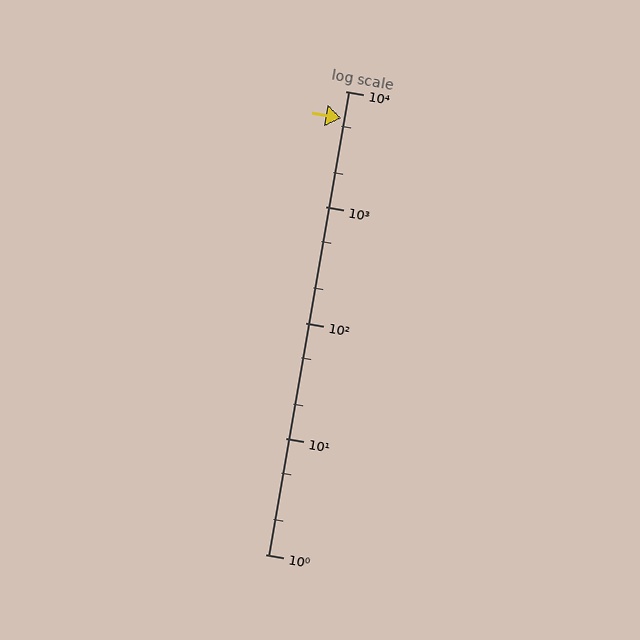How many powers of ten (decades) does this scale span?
The scale spans 4 decades, from 1 to 10000.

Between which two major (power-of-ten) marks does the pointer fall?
The pointer is between 1000 and 10000.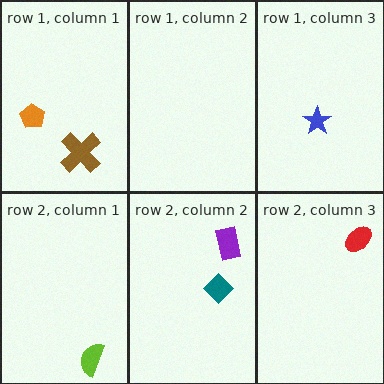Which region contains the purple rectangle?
The row 2, column 2 region.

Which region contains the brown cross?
The row 1, column 1 region.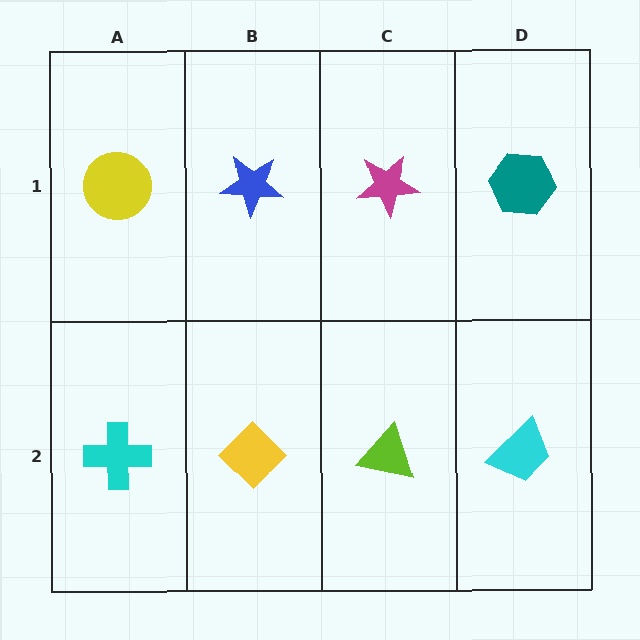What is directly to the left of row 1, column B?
A yellow circle.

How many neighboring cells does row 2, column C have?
3.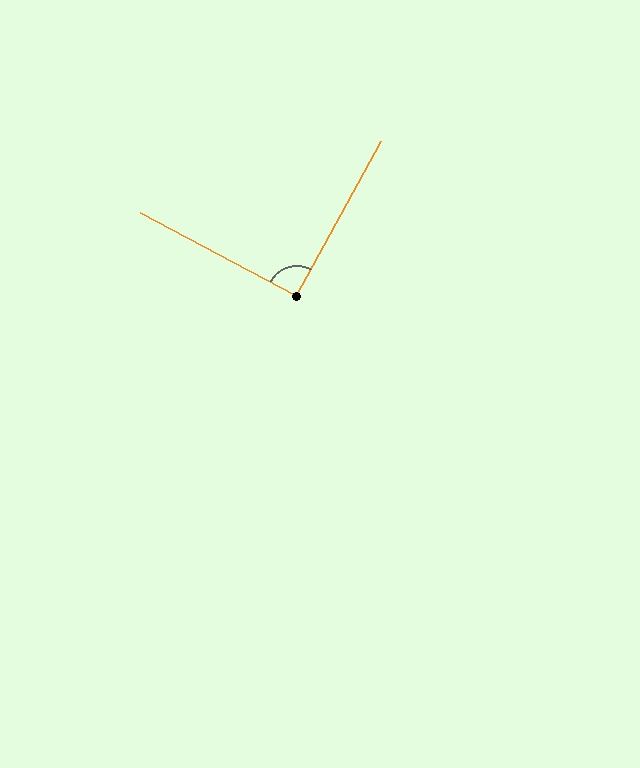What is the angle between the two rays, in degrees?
Approximately 90 degrees.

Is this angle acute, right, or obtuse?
It is approximately a right angle.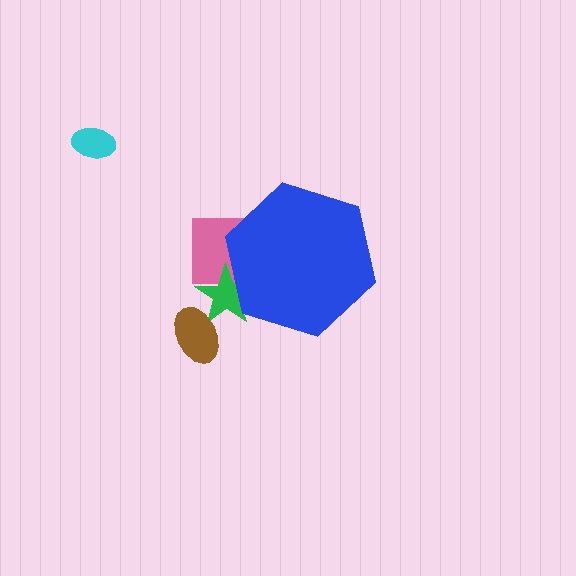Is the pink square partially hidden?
Yes, the pink square is partially hidden behind the blue hexagon.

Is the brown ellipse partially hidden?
No, the brown ellipse is fully visible.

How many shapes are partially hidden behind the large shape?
2 shapes are partially hidden.